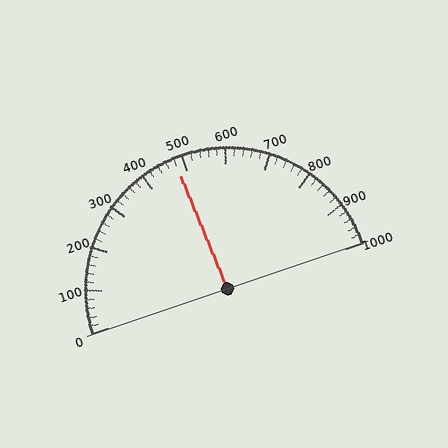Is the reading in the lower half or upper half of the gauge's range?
The reading is in the lower half of the range (0 to 1000).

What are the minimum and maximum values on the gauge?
The gauge ranges from 0 to 1000.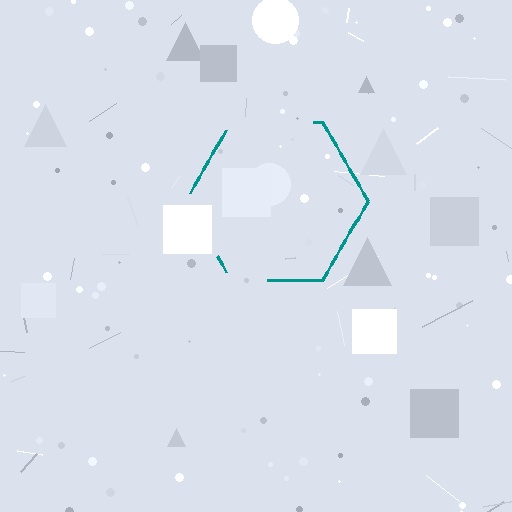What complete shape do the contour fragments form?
The contour fragments form a hexagon.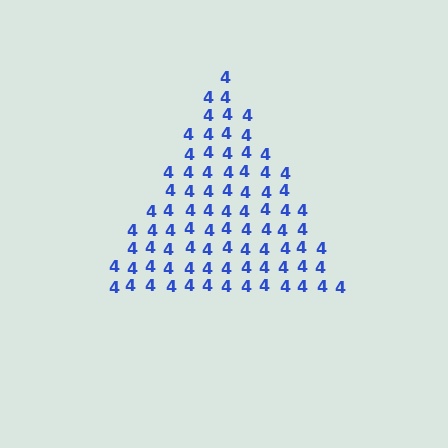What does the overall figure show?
The overall figure shows a triangle.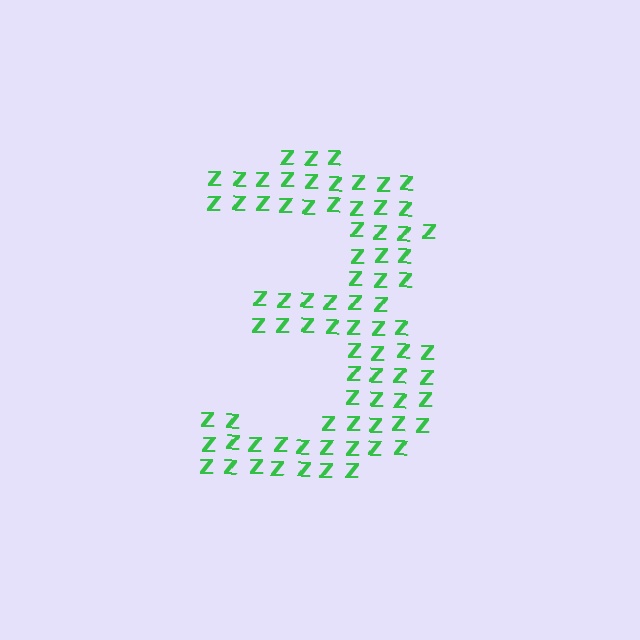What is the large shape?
The large shape is the digit 3.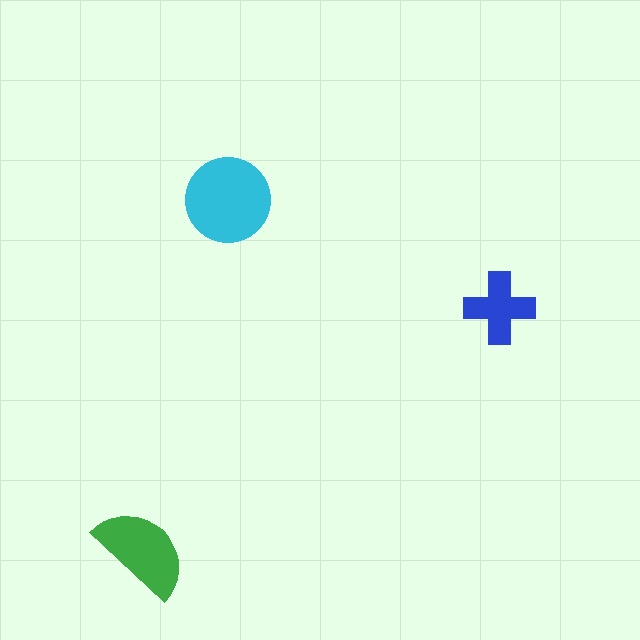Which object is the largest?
The cyan circle.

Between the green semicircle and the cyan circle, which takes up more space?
The cyan circle.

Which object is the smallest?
The blue cross.